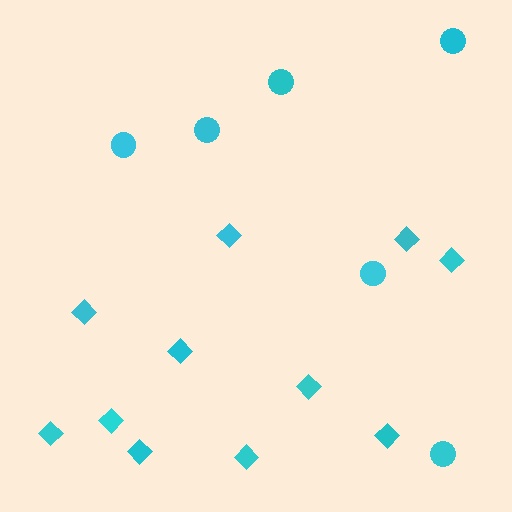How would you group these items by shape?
There are 2 groups: one group of diamonds (11) and one group of circles (6).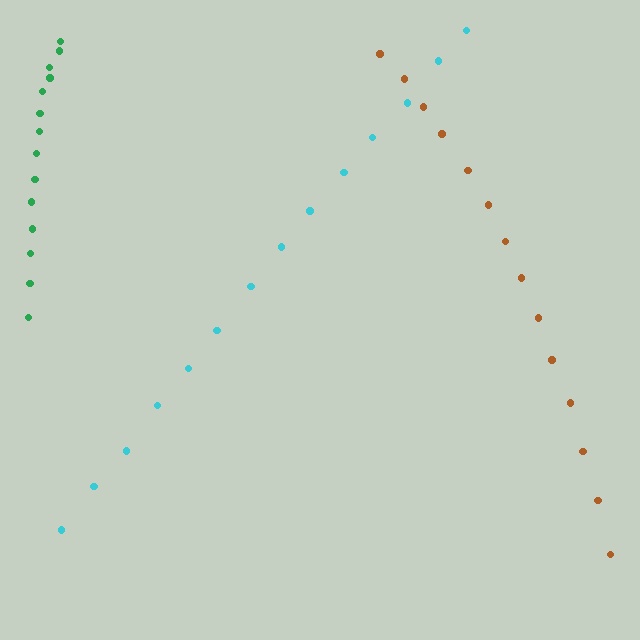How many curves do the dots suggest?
There are 3 distinct paths.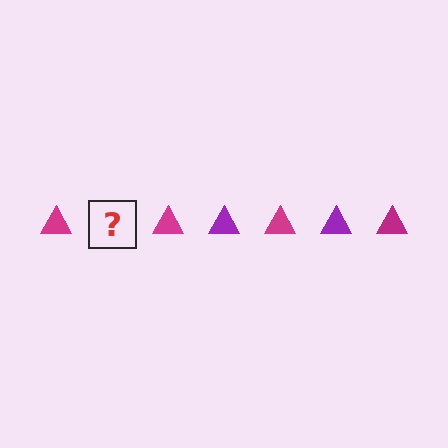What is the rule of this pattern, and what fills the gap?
The rule is that the pattern cycles through magenta, purple triangles. The gap should be filled with a purple triangle.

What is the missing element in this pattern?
The missing element is a purple triangle.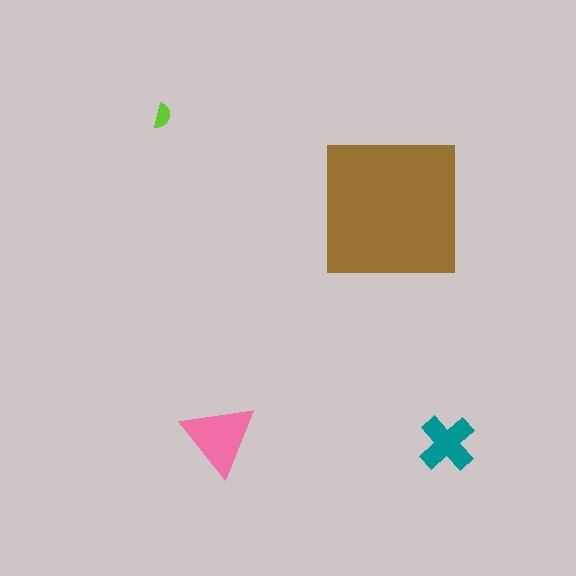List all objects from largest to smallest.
The brown square, the pink triangle, the teal cross, the lime semicircle.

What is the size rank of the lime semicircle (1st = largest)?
4th.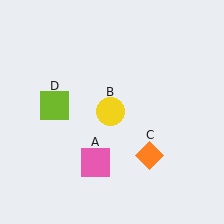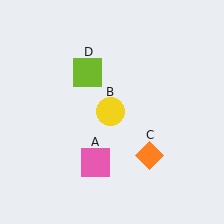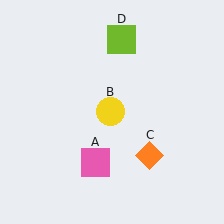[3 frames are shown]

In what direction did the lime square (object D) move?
The lime square (object D) moved up and to the right.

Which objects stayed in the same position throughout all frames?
Pink square (object A) and yellow circle (object B) and orange diamond (object C) remained stationary.